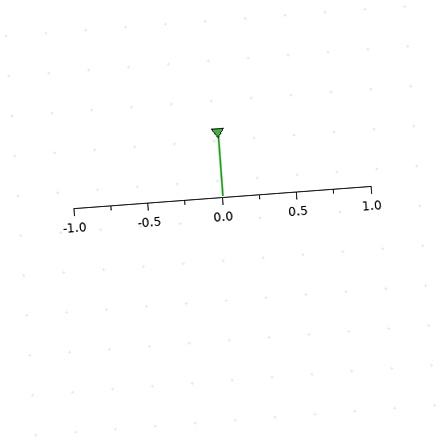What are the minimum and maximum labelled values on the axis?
The axis runs from -1.0 to 1.0.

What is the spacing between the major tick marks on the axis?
The major ticks are spaced 0.5 apart.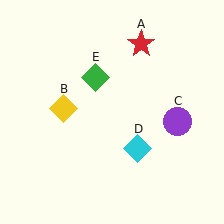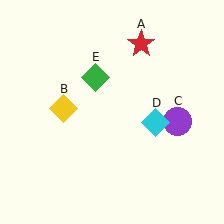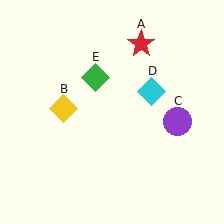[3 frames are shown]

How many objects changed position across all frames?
1 object changed position: cyan diamond (object D).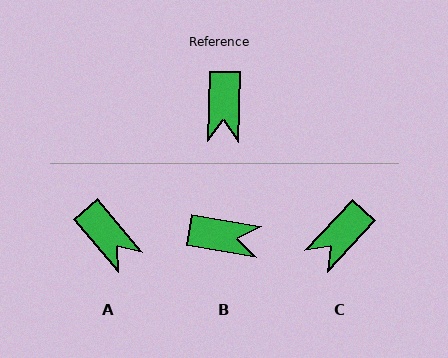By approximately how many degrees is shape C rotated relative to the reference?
Approximately 41 degrees clockwise.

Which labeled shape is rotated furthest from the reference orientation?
B, about 82 degrees away.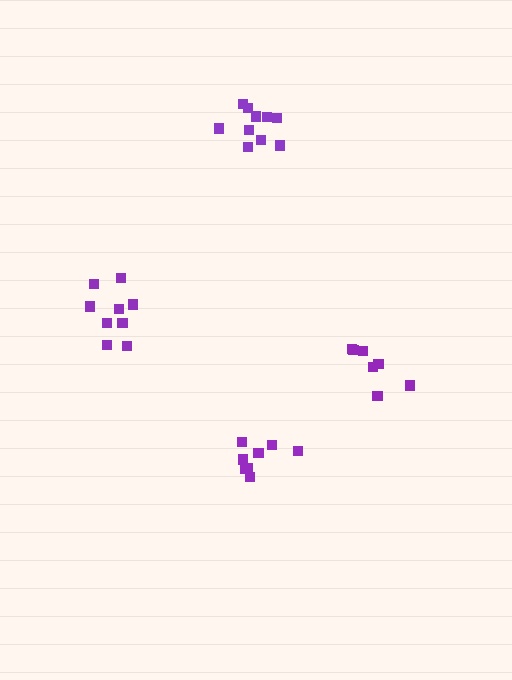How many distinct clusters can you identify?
There are 4 distinct clusters.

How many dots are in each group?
Group 1: 7 dots, Group 2: 8 dots, Group 3: 10 dots, Group 4: 9 dots (34 total).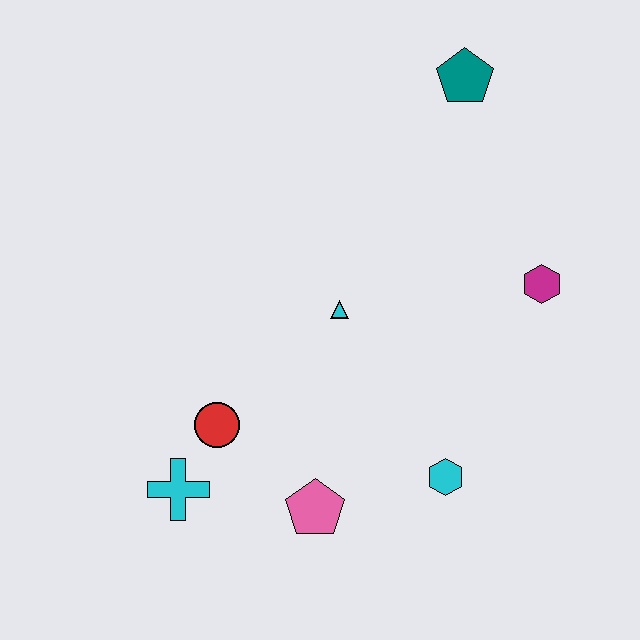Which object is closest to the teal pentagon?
The magenta hexagon is closest to the teal pentagon.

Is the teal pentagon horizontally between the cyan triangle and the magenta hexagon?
Yes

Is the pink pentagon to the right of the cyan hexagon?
No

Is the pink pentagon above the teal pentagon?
No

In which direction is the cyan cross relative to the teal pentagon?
The cyan cross is below the teal pentagon.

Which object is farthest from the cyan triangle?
The teal pentagon is farthest from the cyan triangle.